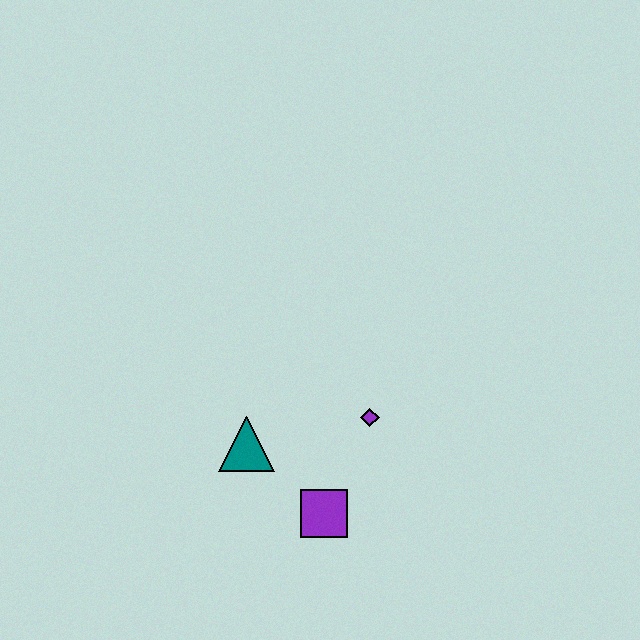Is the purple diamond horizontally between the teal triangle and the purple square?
No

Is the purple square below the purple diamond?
Yes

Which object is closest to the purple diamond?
The purple square is closest to the purple diamond.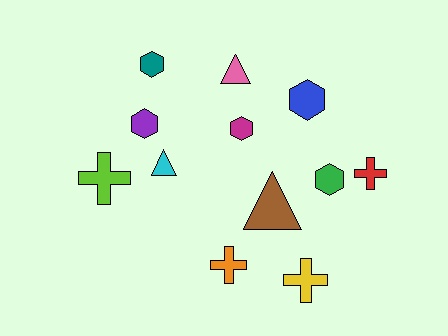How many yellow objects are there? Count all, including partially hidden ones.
There is 1 yellow object.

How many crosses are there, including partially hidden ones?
There are 4 crosses.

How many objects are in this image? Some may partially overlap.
There are 12 objects.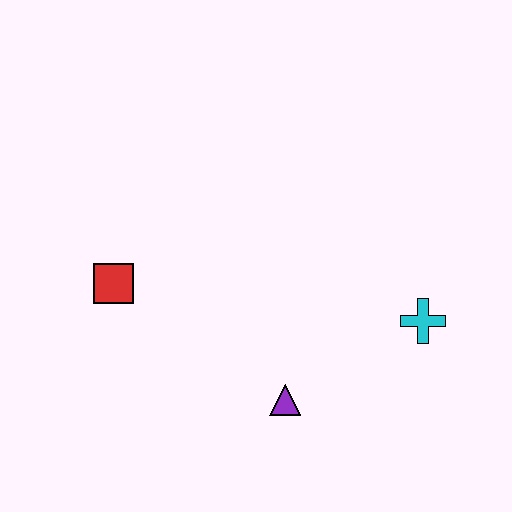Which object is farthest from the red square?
The cyan cross is farthest from the red square.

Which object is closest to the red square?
The purple triangle is closest to the red square.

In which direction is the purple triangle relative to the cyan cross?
The purple triangle is to the left of the cyan cross.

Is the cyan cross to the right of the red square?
Yes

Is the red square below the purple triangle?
No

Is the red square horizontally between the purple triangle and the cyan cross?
No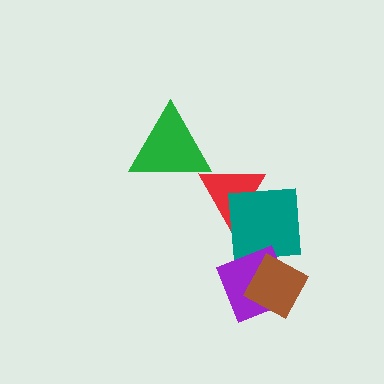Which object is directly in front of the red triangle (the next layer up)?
The teal square is directly in front of the red triangle.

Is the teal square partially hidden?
Yes, it is partially covered by another shape.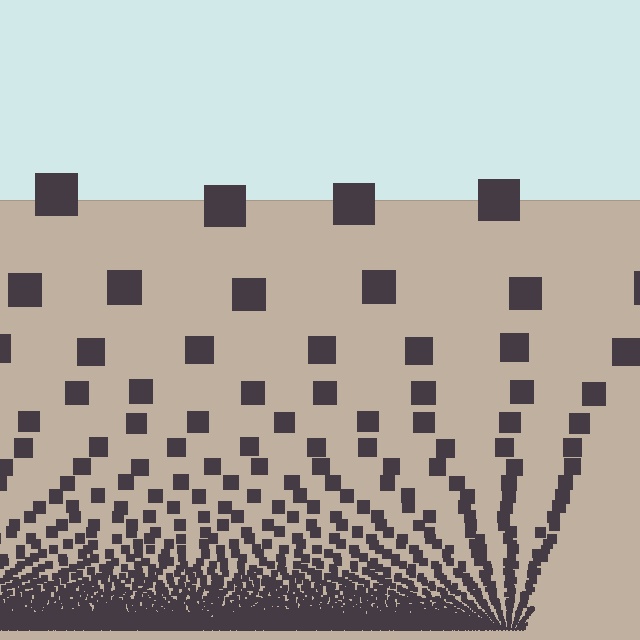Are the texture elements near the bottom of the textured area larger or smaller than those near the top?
Smaller. The gradient is inverted — elements near the bottom are smaller and denser.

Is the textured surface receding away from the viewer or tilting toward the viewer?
The surface appears to tilt toward the viewer. Texture elements get larger and sparser toward the top.